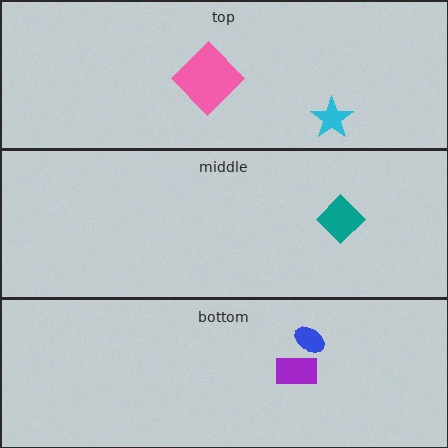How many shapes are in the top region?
2.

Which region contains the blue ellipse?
The bottom region.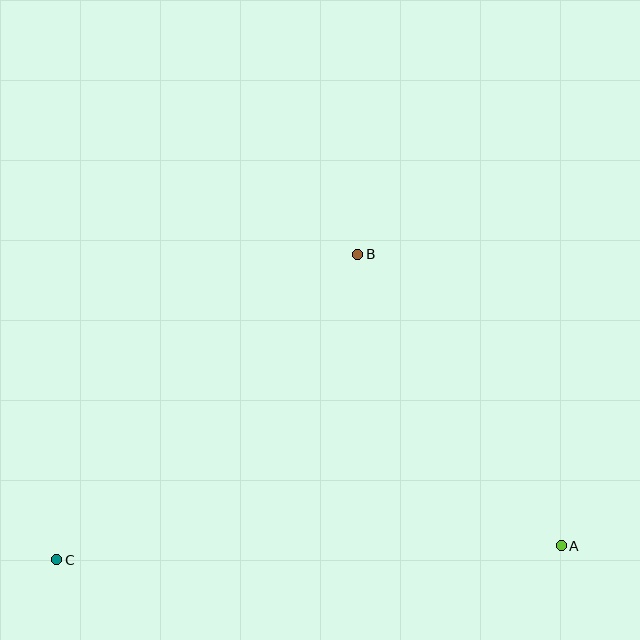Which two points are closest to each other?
Points A and B are closest to each other.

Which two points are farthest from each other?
Points A and C are farthest from each other.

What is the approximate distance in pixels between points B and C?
The distance between B and C is approximately 429 pixels.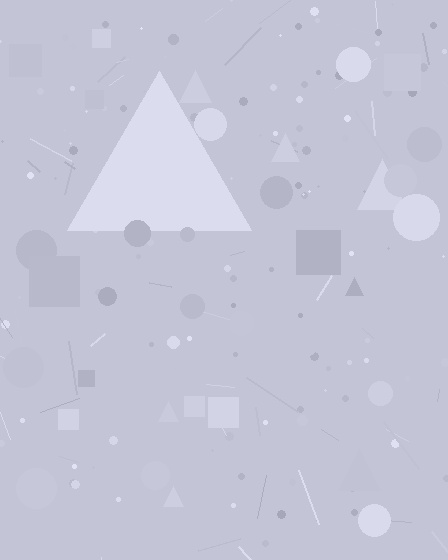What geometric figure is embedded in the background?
A triangle is embedded in the background.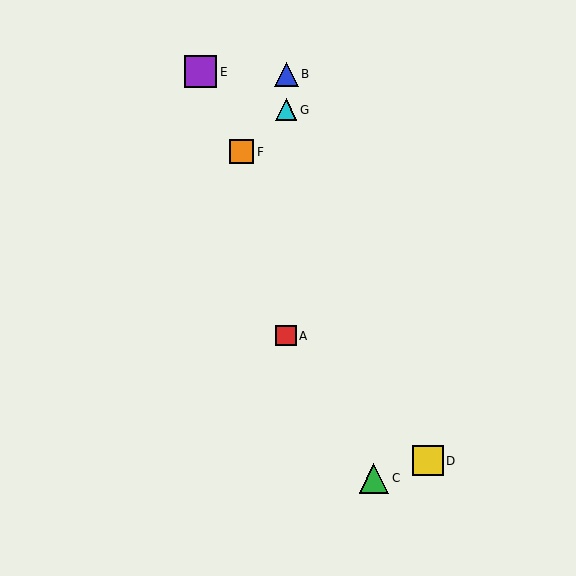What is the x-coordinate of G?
Object G is at x≈286.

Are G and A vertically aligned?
Yes, both are at x≈286.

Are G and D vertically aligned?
No, G is at x≈286 and D is at x≈428.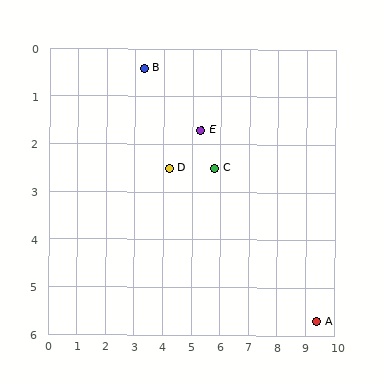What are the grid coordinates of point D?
Point D is at approximately (4.2, 2.5).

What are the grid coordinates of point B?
Point B is at approximately (3.3, 0.4).